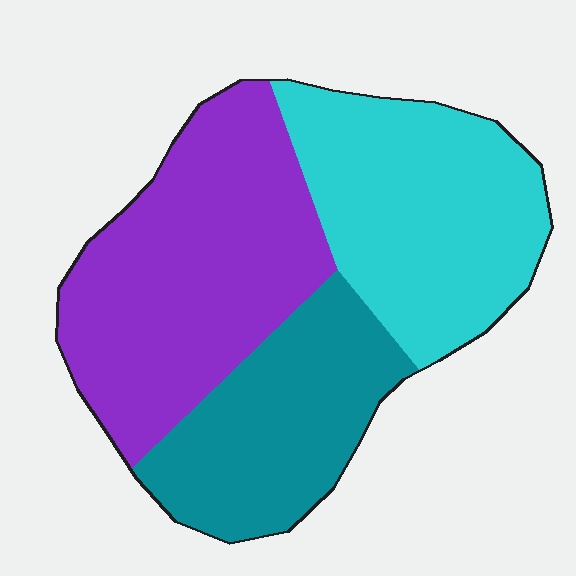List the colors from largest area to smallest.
From largest to smallest: purple, cyan, teal.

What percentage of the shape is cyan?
Cyan takes up between a third and a half of the shape.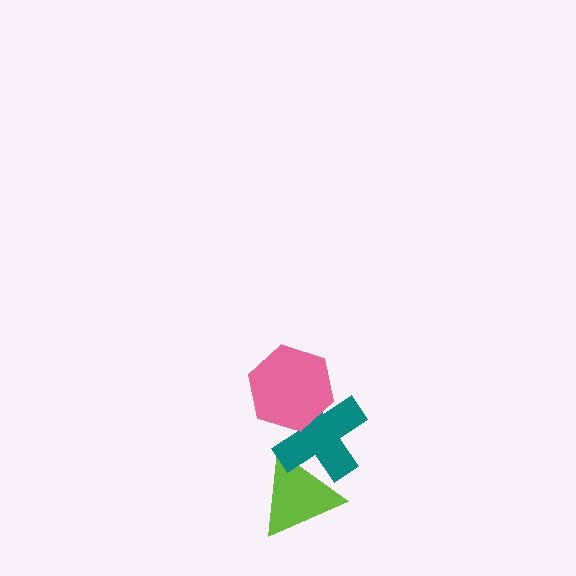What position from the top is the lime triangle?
The lime triangle is 3rd from the top.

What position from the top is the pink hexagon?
The pink hexagon is 1st from the top.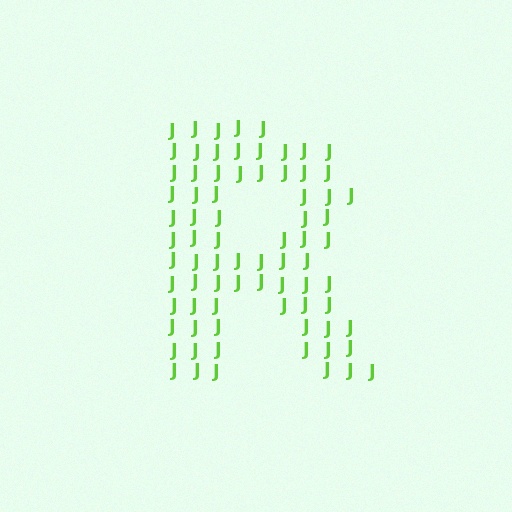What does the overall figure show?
The overall figure shows the letter R.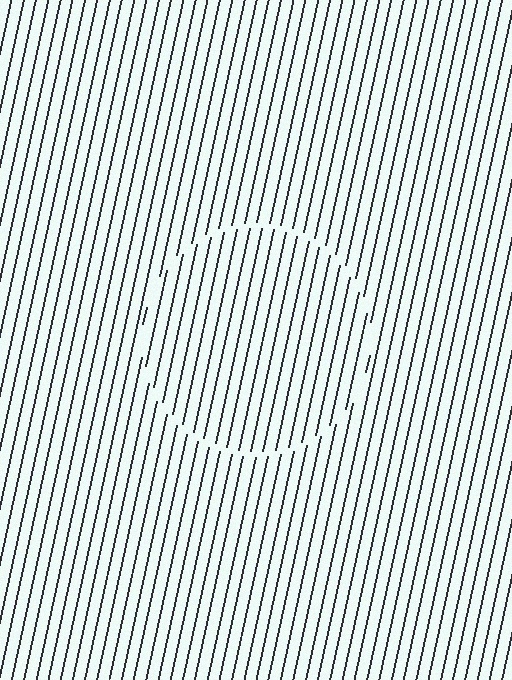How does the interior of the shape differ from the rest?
The interior of the shape contains the same grating, shifted by half a period — the contour is defined by the phase discontinuity where line-ends from the inner and outer gratings abut.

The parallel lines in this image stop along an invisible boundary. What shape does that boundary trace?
An illusory circle. The interior of the shape contains the same grating, shifted by half a period — the contour is defined by the phase discontinuity where line-ends from the inner and outer gratings abut.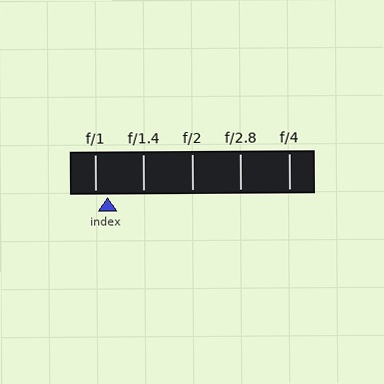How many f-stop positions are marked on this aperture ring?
There are 5 f-stop positions marked.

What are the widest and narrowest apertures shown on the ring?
The widest aperture shown is f/1 and the narrowest is f/4.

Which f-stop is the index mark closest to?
The index mark is closest to f/1.